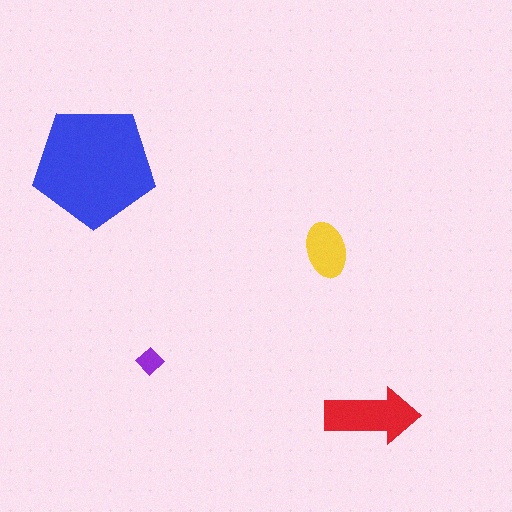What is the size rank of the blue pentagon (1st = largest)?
1st.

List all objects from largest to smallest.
The blue pentagon, the red arrow, the yellow ellipse, the purple diamond.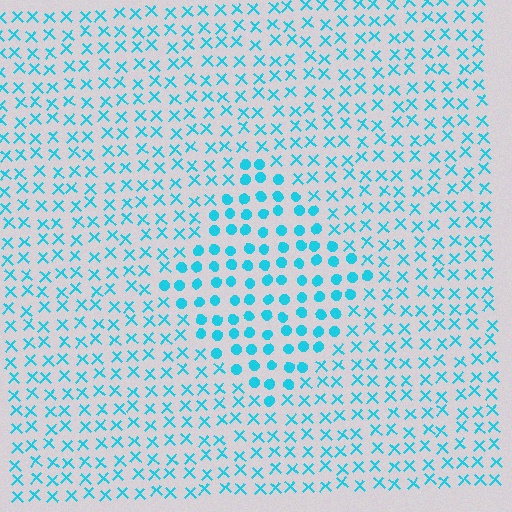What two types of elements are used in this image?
The image uses circles inside the diamond region and X marks outside it.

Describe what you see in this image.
The image is filled with small cyan elements arranged in a uniform grid. A diamond-shaped region contains circles, while the surrounding area contains X marks. The boundary is defined purely by the change in element shape.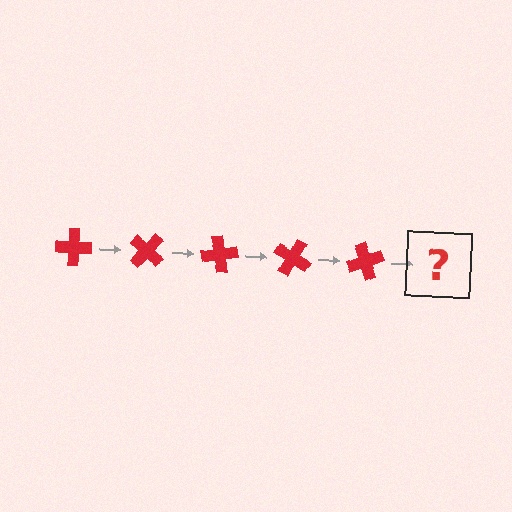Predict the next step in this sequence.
The next step is a red cross rotated 200 degrees.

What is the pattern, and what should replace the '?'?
The pattern is that the cross rotates 40 degrees each step. The '?' should be a red cross rotated 200 degrees.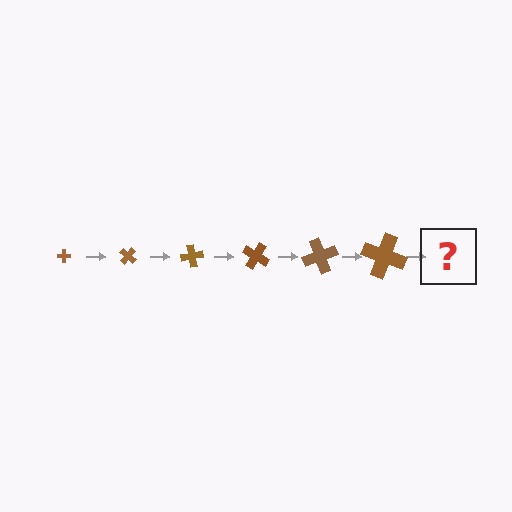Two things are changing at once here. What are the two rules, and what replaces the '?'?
The two rules are that the cross grows larger each step and it rotates 40 degrees each step. The '?' should be a cross, larger than the previous one and rotated 240 degrees from the start.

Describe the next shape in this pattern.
It should be a cross, larger than the previous one and rotated 240 degrees from the start.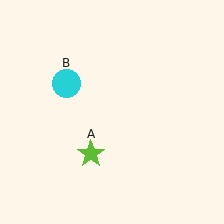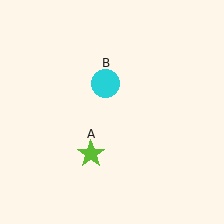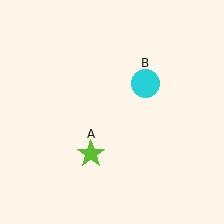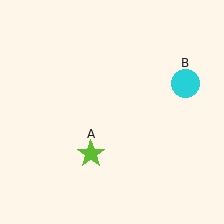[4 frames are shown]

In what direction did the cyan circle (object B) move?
The cyan circle (object B) moved right.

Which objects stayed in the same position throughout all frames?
Lime star (object A) remained stationary.